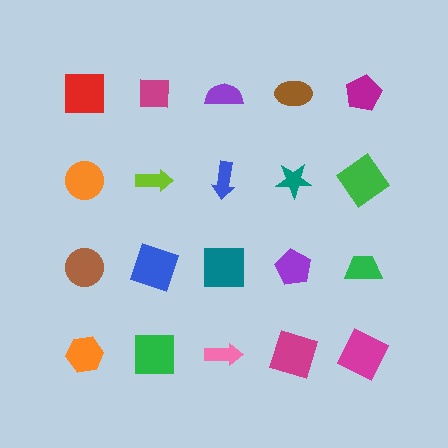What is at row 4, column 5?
A magenta square.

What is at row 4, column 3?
A pink arrow.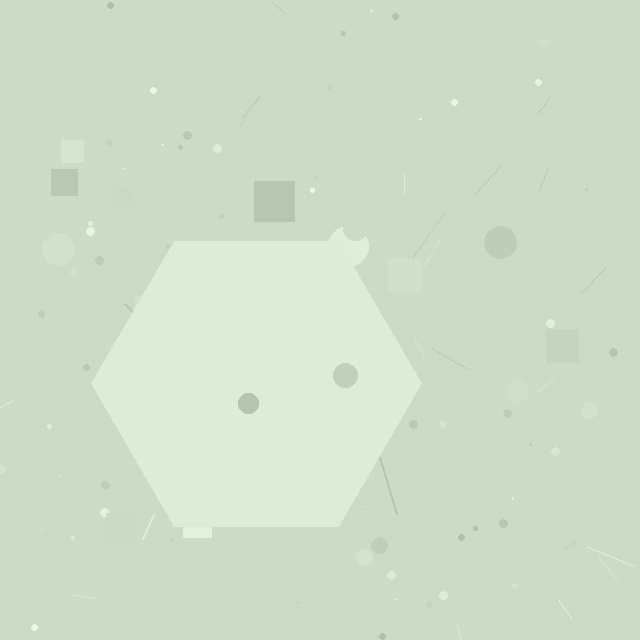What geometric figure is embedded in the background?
A hexagon is embedded in the background.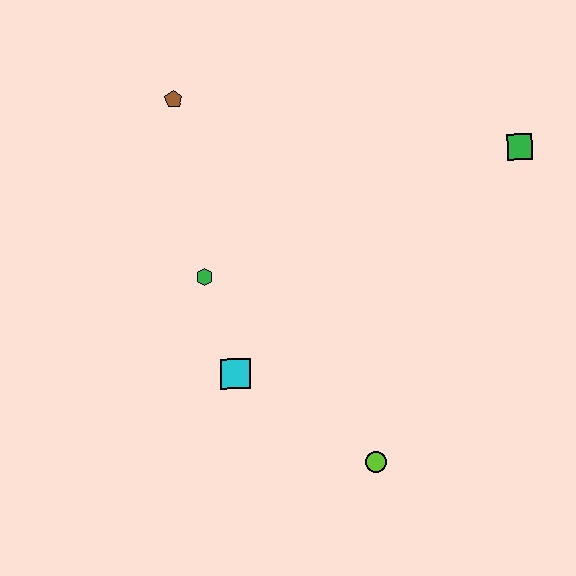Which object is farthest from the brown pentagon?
The lime circle is farthest from the brown pentagon.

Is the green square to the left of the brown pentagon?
No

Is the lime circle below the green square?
Yes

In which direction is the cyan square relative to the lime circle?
The cyan square is to the left of the lime circle.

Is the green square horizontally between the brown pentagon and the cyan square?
No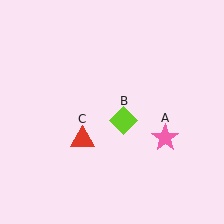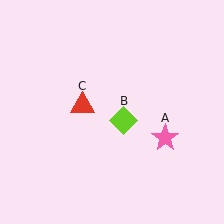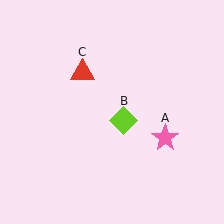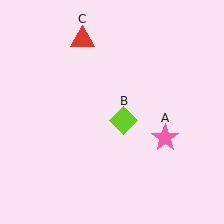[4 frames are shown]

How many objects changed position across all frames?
1 object changed position: red triangle (object C).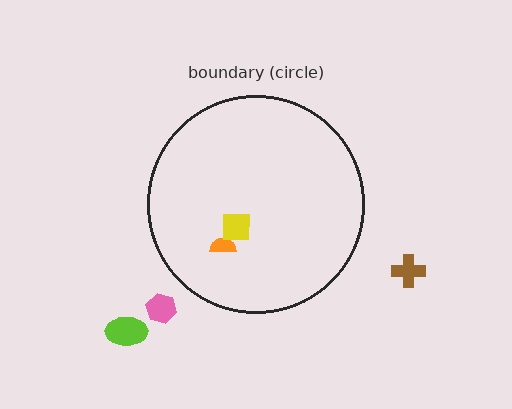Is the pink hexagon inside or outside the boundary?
Outside.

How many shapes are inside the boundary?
2 inside, 3 outside.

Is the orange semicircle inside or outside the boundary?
Inside.